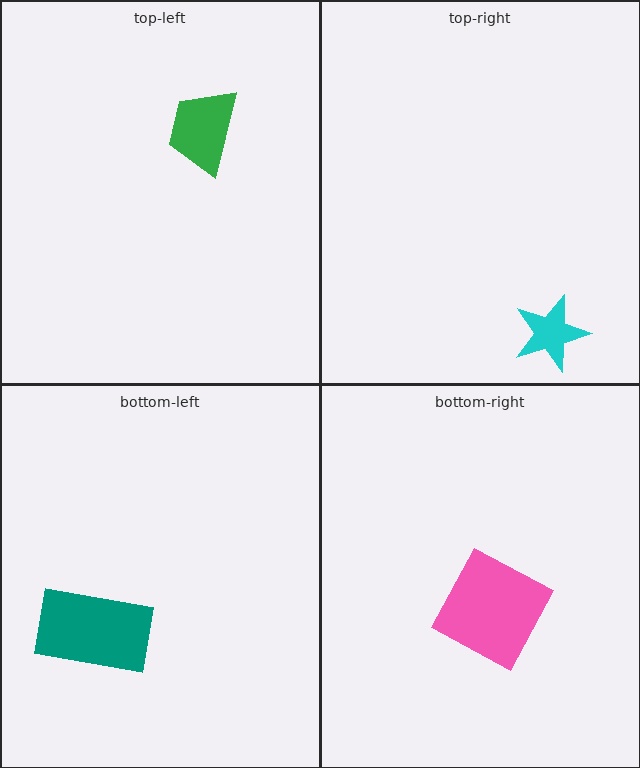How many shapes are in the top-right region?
1.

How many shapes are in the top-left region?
1.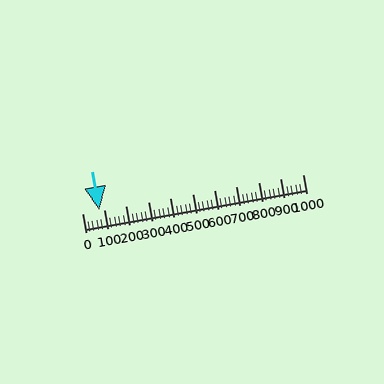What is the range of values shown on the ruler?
The ruler shows values from 0 to 1000.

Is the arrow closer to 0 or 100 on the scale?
The arrow is closer to 100.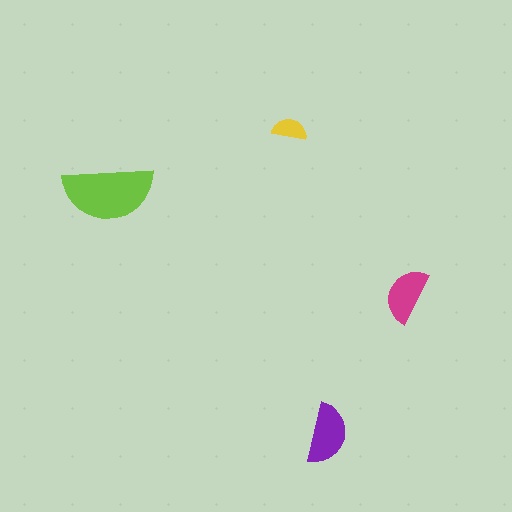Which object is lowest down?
The purple semicircle is bottommost.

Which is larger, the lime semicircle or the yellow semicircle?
The lime one.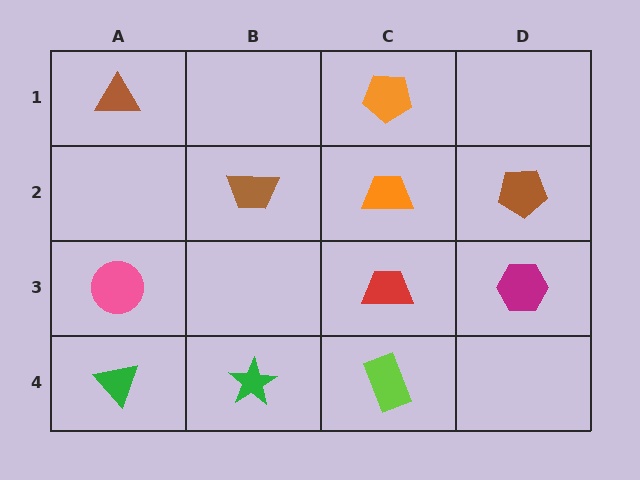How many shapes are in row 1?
2 shapes.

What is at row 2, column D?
A brown pentagon.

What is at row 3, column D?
A magenta hexagon.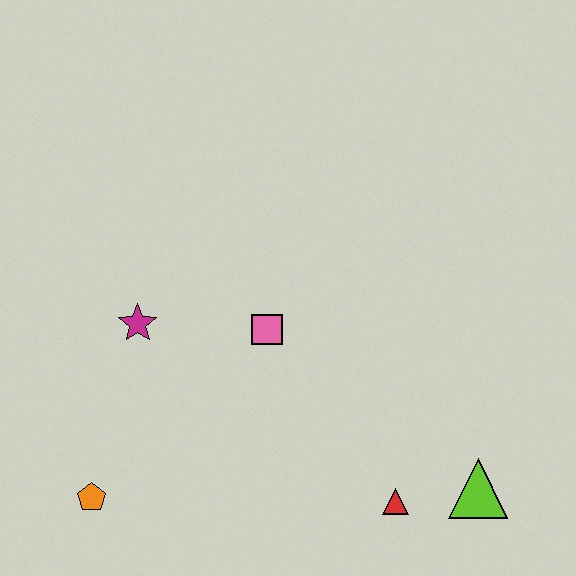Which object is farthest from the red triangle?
The magenta star is farthest from the red triangle.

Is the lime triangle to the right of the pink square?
Yes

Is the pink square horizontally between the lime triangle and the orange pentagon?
Yes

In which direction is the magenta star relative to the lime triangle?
The magenta star is to the left of the lime triangle.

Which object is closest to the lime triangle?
The red triangle is closest to the lime triangle.